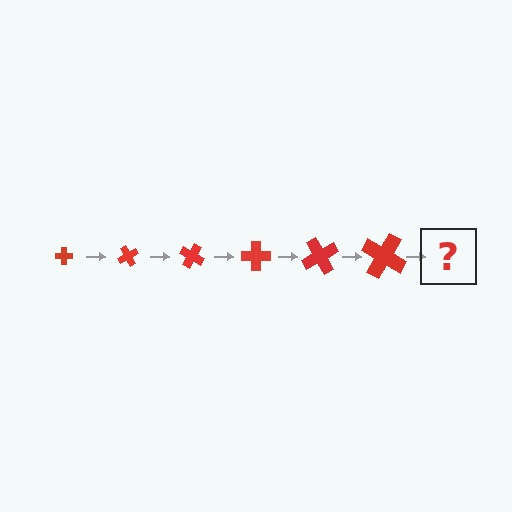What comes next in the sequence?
The next element should be a cross, larger than the previous one and rotated 360 degrees from the start.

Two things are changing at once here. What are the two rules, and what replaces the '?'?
The two rules are that the cross grows larger each step and it rotates 60 degrees each step. The '?' should be a cross, larger than the previous one and rotated 360 degrees from the start.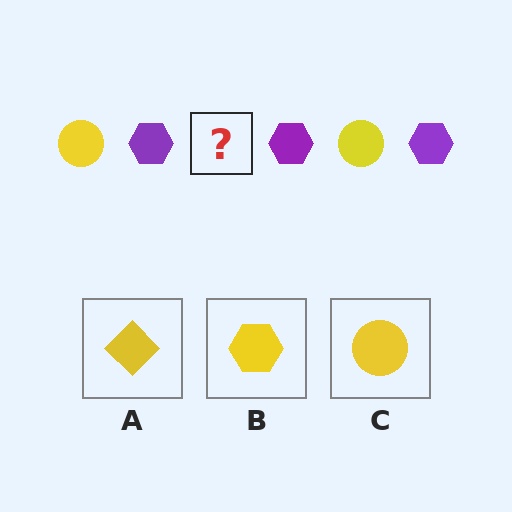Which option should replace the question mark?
Option C.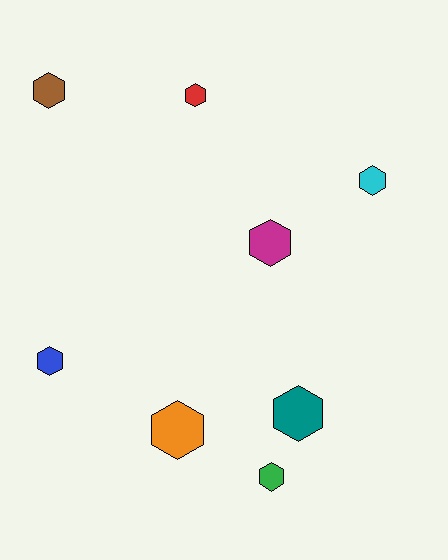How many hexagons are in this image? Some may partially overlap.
There are 8 hexagons.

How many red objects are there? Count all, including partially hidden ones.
There is 1 red object.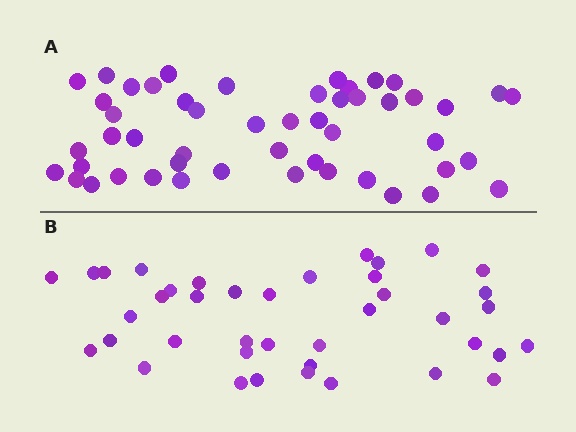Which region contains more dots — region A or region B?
Region A (the top region) has more dots.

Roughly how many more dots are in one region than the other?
Region A has roughly 10 or so more dots than region B.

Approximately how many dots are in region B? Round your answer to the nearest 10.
About 40 dots.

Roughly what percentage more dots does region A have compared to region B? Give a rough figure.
About 25% more.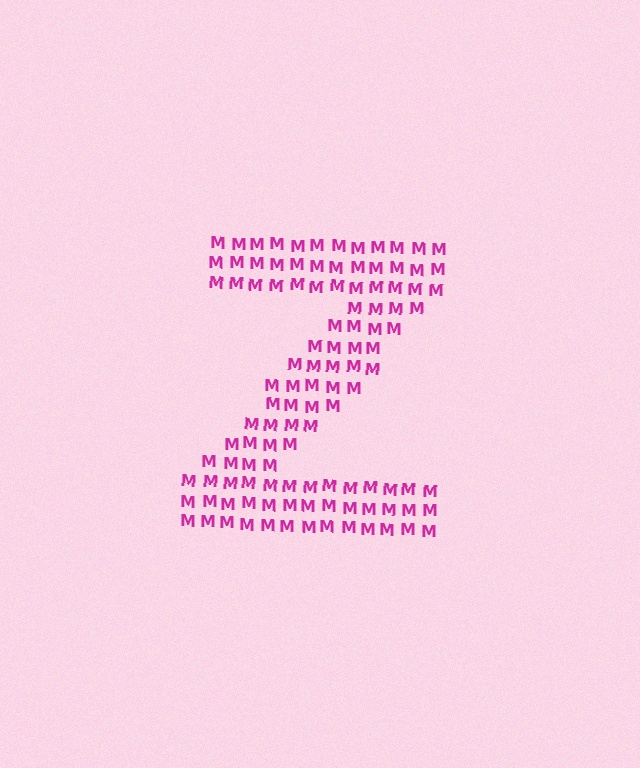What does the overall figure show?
The overall figure shows the letter Z.